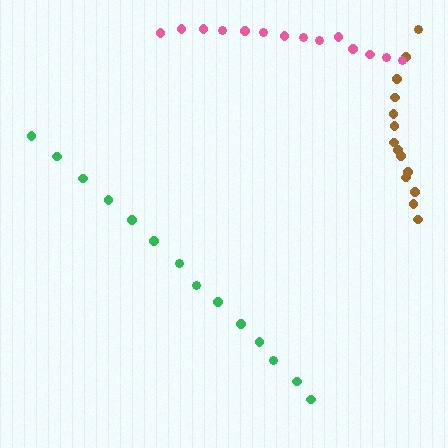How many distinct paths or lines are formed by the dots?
There are 3 distinct paths.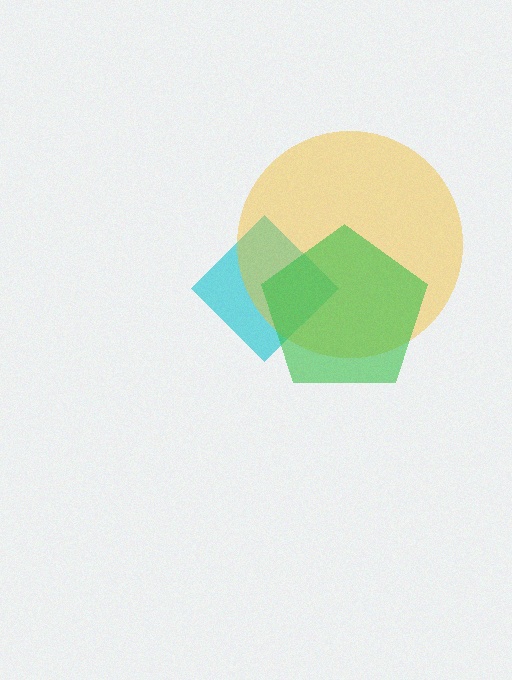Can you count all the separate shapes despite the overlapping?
Yes, there are 3 separate shapes.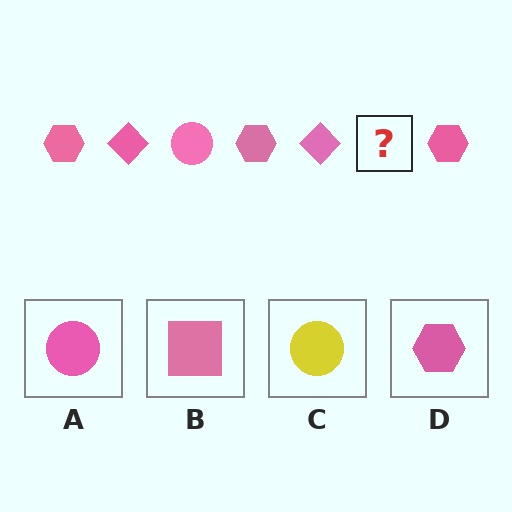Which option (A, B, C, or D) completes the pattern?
A.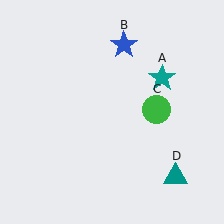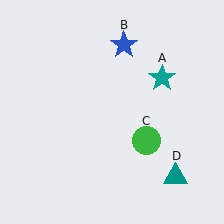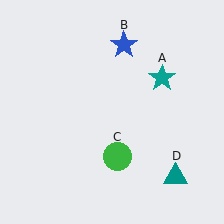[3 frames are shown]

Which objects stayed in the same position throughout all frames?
Teal star (object A) and blue star (object B) and teal triangle (object D) remained stationary.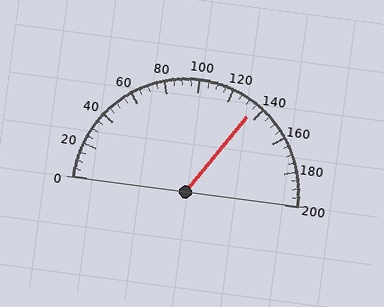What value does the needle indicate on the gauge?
The needle indicates approximately 135.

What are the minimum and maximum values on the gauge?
The gauge ranges from 0 to 200.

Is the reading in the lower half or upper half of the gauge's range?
The reading is in the upper half of the range (0 to 200).